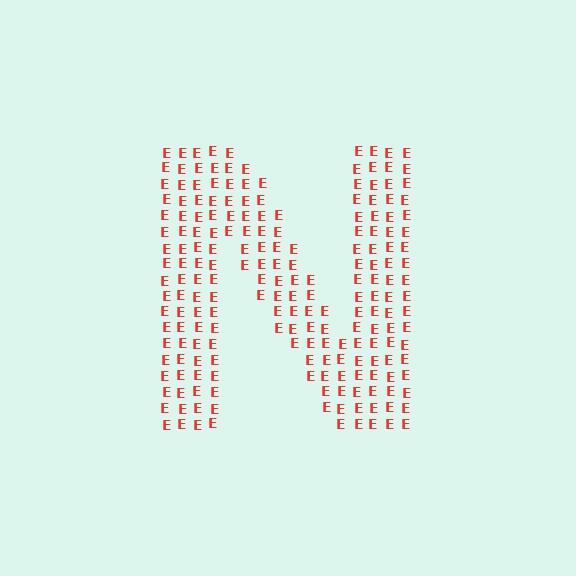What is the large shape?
The large shape is the letter N.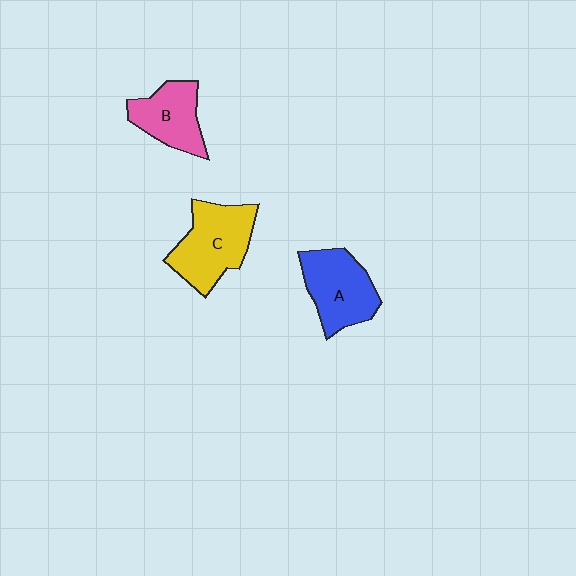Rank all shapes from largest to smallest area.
From largest to smallest: C (yellow), A (blue), B (pink).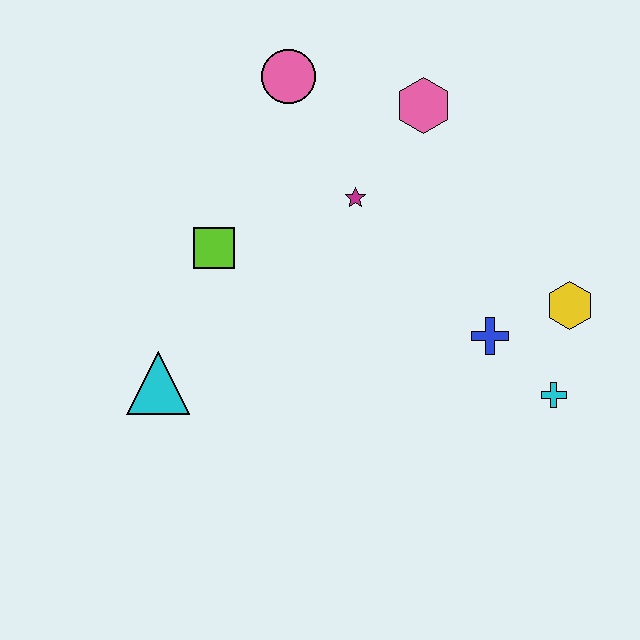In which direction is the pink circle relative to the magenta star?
The pink circle is above the magenta star.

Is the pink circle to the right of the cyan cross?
No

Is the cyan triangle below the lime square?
Yes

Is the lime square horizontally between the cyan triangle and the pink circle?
Yes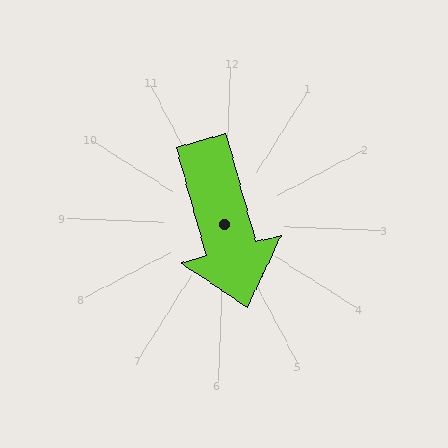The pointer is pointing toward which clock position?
Roughly 5 o'clock.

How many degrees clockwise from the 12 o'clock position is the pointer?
Approximately 162 degrees.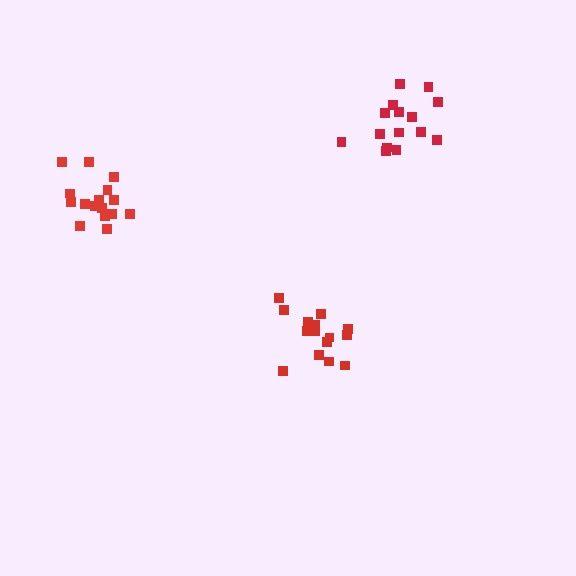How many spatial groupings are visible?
There are 3 spatial groupings.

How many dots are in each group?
Group 1: 15 dots, Group 2: 15 dots, Group 3: 16 dots (46 total).